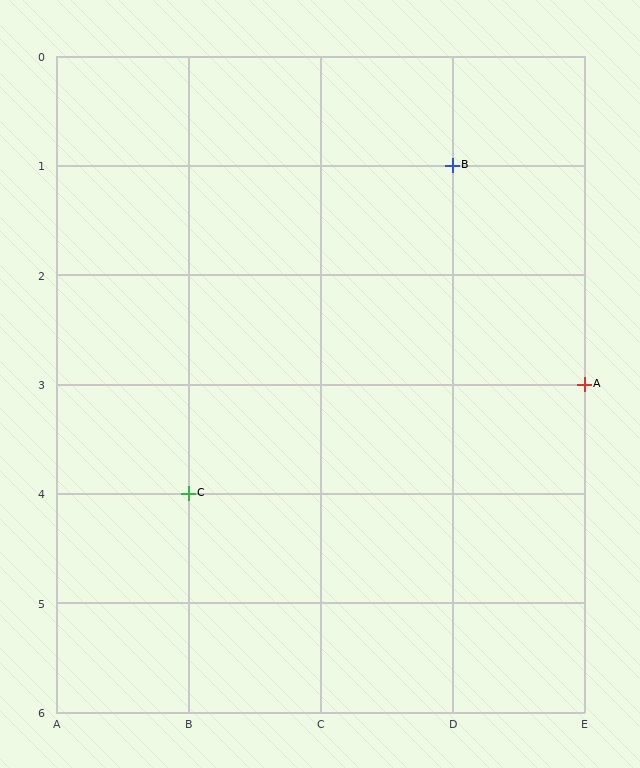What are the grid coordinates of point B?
Point B is at grid coordinates (D, 1).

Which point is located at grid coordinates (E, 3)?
Point A is at (E, 3).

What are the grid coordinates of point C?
Point C is at grid coordinates (B, 4).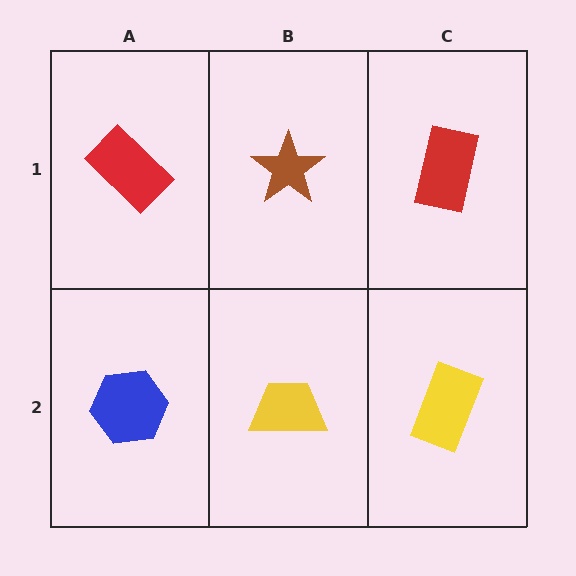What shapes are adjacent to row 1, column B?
A yellow trapezoid (row 2, column B), a red rectangle (row 1, column A), a red rectangle (row 1, column C).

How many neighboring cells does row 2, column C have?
2.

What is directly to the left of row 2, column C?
A yellow trapezoid.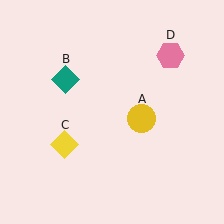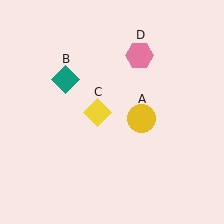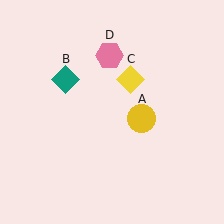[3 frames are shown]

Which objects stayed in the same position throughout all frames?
Yellow circle (object A) and teal diamond (object B) remained stationary.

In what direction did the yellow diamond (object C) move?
The yellow diamond (object C) moved up and to the right.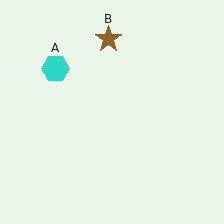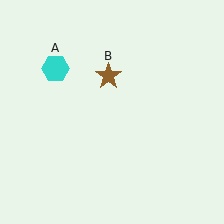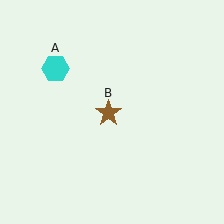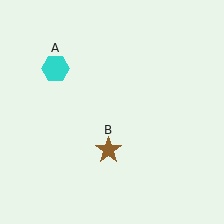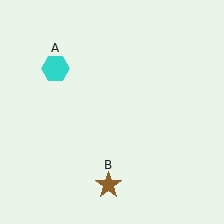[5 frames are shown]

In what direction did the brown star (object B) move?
The brown star (object B) moved down.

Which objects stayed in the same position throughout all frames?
Cyan hexagon (object A) remained stationary.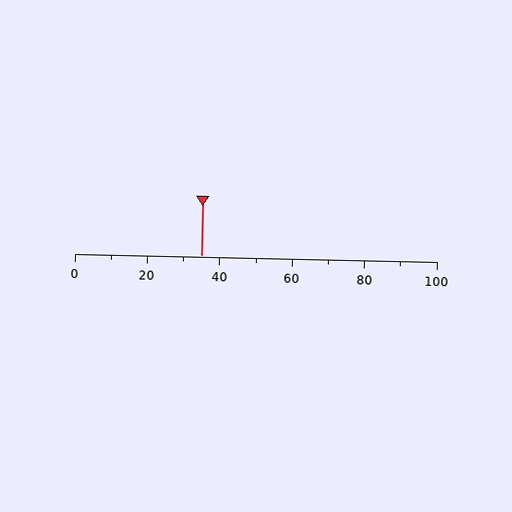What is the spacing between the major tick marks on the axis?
The major ticks are spaced 20 apart.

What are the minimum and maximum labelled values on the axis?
The axis runs from 0 to 100.